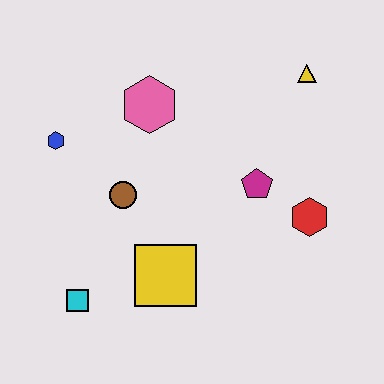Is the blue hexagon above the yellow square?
Yes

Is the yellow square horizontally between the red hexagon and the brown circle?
Yes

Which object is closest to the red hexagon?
The magenta pentagon is closest to the red hexagon.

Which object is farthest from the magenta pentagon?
The cyan square is farthest from the magenta pentagon.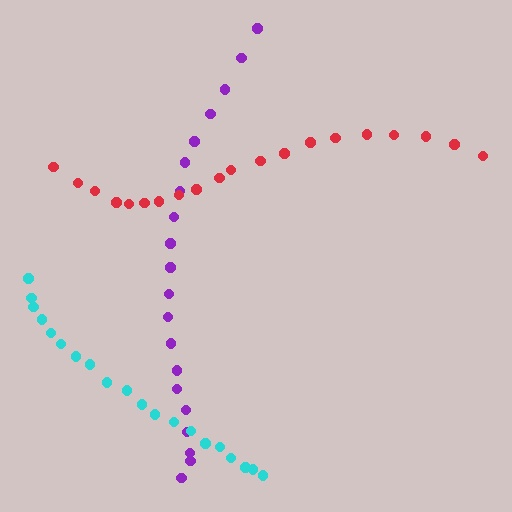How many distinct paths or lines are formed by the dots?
There are 3 distinct paths.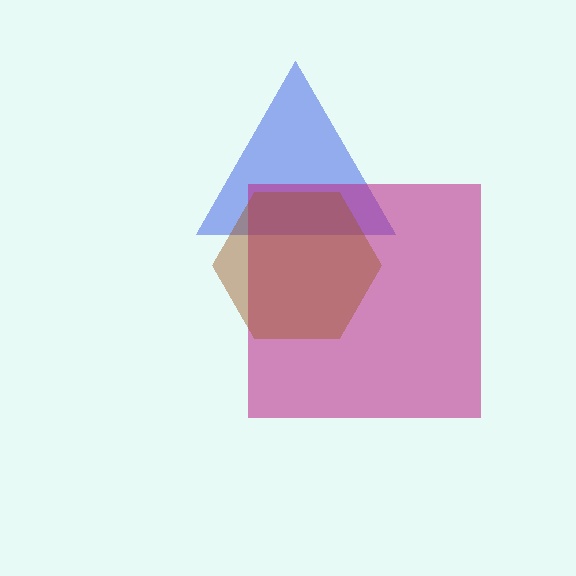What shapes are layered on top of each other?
The layered shapes are: a blue triangle, a magenta square, a brown hexagon.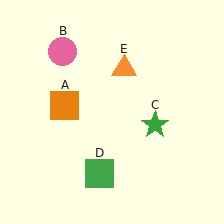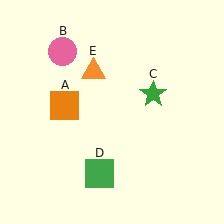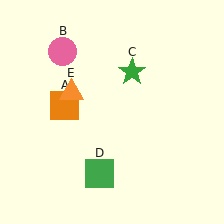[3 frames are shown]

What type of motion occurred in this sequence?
The green star (object C), orange triangle (object E) rotated counterclockwise around the center of the scene.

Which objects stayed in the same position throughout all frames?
Orange square (object A) and pink circle (object B) and green square (object D) remained stationary.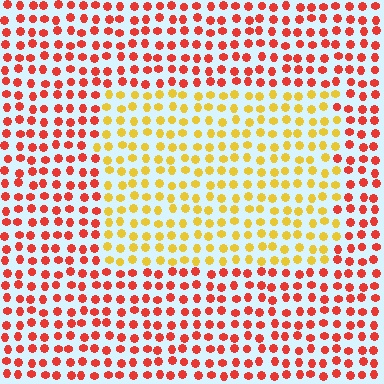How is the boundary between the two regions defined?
The boundary is defined purely by a slight shift in hue (about 48 degrees). Spacing, size, and orientation are identical on both sides.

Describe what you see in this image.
The image is filled with small red elements in a uniform arrangement. A rectangle-shaped region is visible where the elements are tinted to a slightly different hue, forming a subtle color boundary.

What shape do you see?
I see a rectangle.